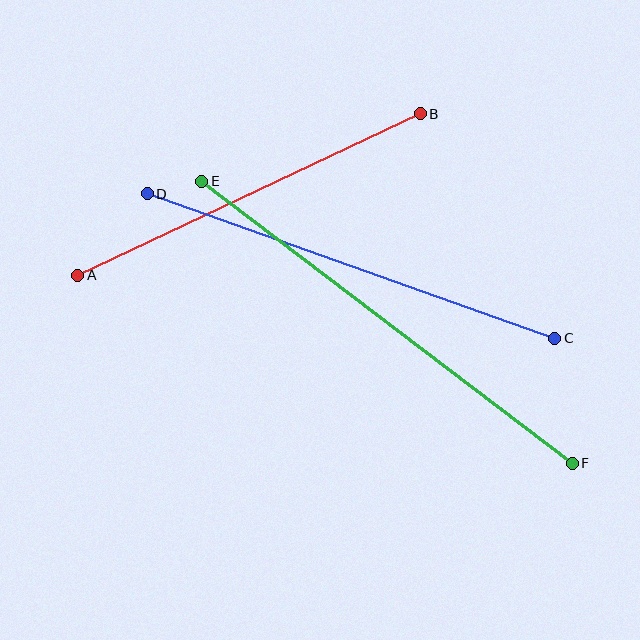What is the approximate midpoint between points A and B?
The midpoint is at approximately (249, 194) pixels.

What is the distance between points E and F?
The distance is approximately 465 pixels.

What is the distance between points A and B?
The distance is approximately 378 pixels.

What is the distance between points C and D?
The distance is approximately 433 pixels.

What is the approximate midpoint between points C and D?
The midpoint is at approximately (351, 266) pixels.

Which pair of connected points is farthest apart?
Points E and F are farthest apart.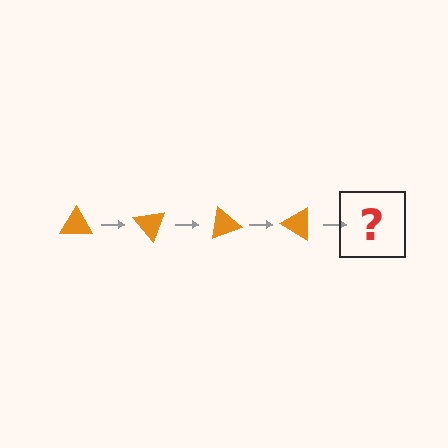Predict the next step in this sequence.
The next step is an orange triangle rotated 200 degrees.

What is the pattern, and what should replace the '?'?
The pattern is that the triangle rotates 50 degrees each step. The '?' should be an orange triangle rotated 200 degrees.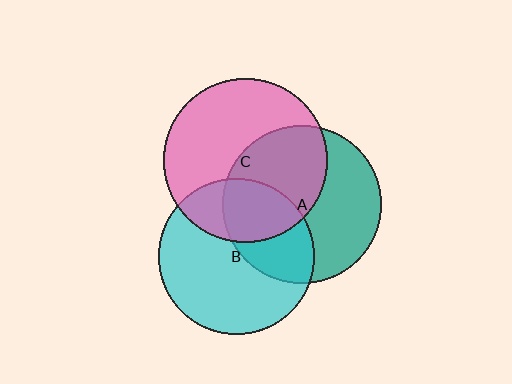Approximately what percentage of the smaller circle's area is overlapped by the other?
Approximately 30%.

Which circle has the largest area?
Circle C (pink).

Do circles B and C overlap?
Yes.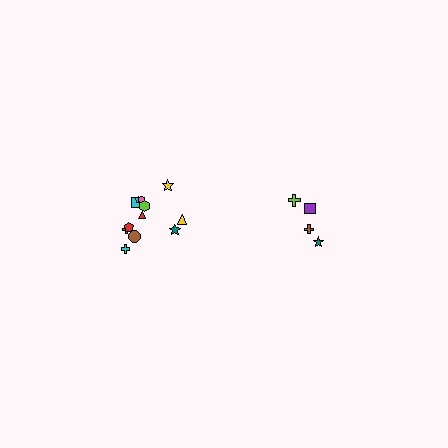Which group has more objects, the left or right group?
The left group.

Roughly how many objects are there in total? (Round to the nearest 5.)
Roughly 15 objects in total.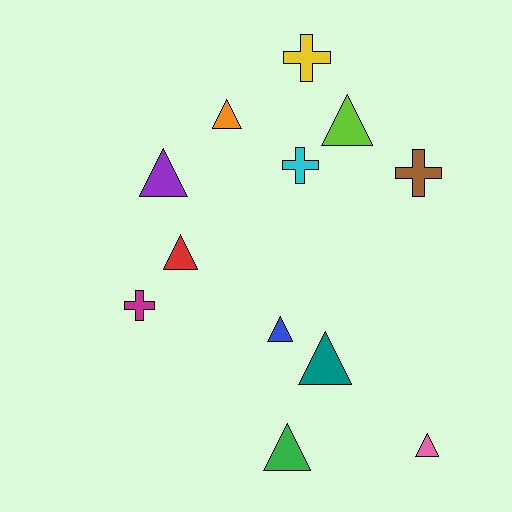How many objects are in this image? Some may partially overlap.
There are 12 objects.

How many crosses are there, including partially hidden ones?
There are 4 crosses.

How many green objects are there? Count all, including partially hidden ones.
There is 1 green object.